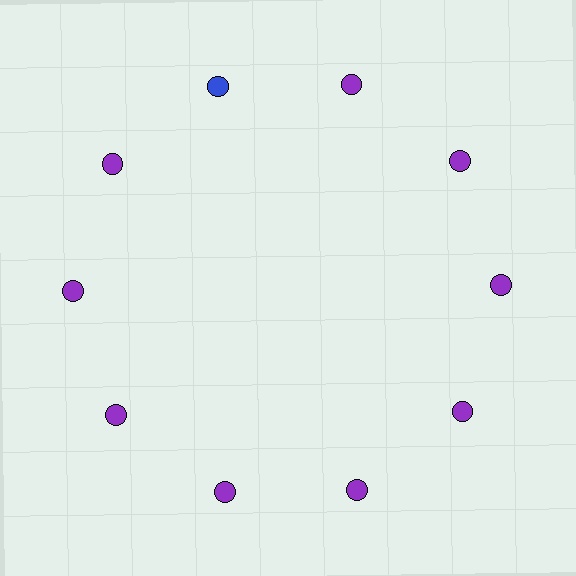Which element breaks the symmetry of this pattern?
The blue circle at roughly the 11 o'clock position breaks the symmetry. All other shapes are purple circles.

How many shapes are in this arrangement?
There are 10 shapes arranged in a ring pattern.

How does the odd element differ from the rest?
It has a different color: blue instead of purple.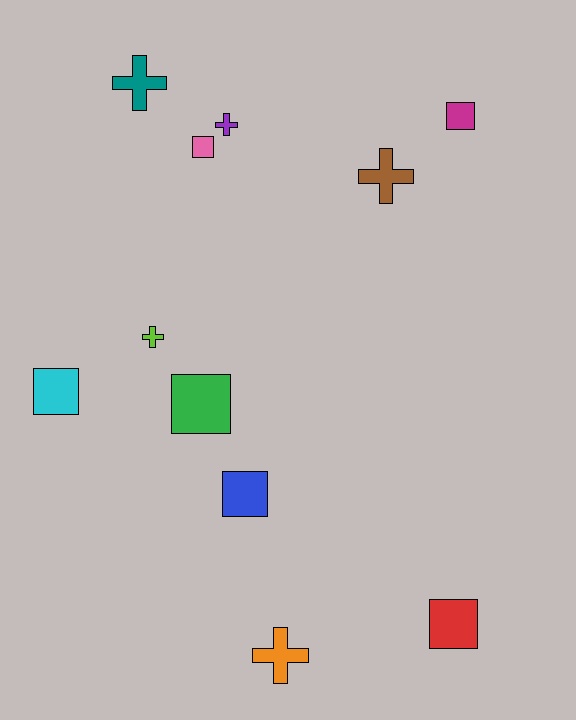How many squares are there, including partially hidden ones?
There are 6 squares.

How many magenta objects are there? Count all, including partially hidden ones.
There is 1 magenta object.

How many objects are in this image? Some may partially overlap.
There are 11 objects.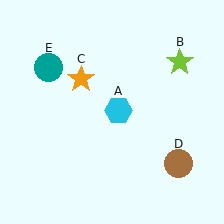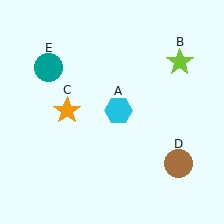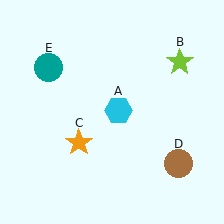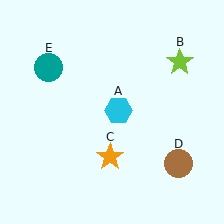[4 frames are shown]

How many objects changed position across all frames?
1 object changed position: orange star (object C).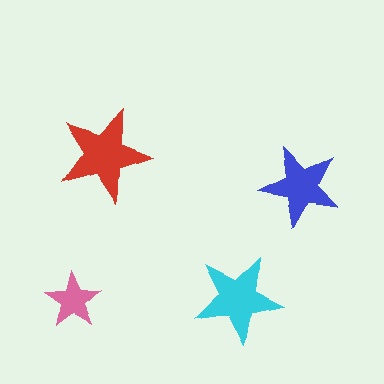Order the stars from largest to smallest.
the red one, the cyan one, the blue one, the pink one.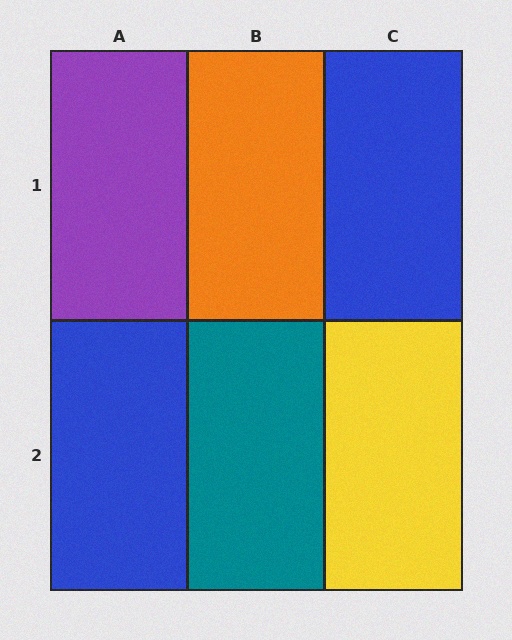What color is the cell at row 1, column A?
Purple.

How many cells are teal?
1 cell is teal.